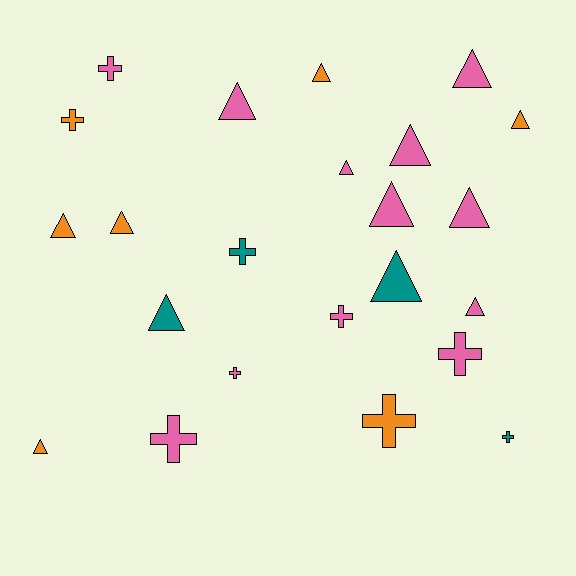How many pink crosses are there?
There are 5 pink crosses.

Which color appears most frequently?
Pink, with 12 objects.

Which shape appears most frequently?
Triangle, with 14 objects.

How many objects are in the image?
There are 23 objects.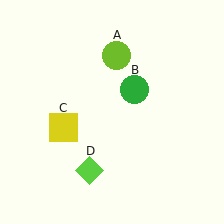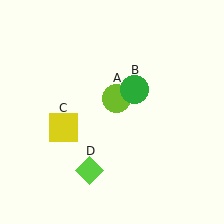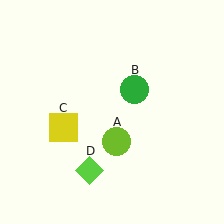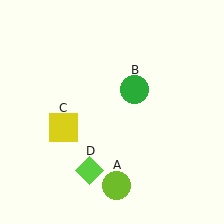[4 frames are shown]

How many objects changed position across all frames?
1 object changed position: lime circle (object A).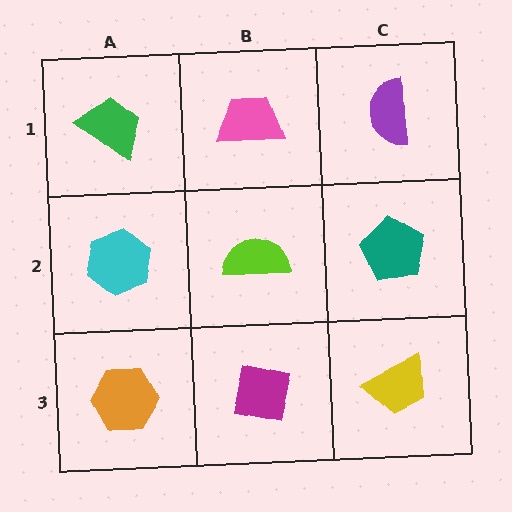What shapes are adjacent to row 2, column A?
A green trapezoid (row 1, column A), an orange hexagon (row 3, column A), a lime semicircle (row 2, column B).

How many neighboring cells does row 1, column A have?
2.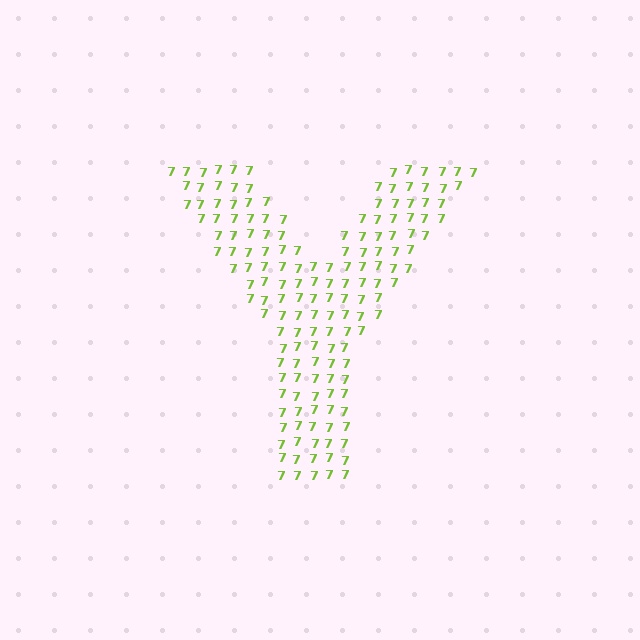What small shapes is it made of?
It is made of small digit 7's.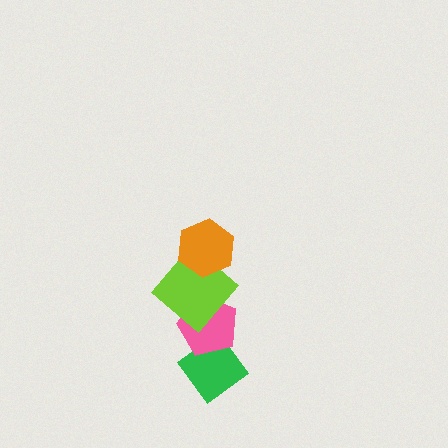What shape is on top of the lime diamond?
The orange hexagon is on top of the lime diamond.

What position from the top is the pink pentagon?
The pink pentagon is 3rd from the top.